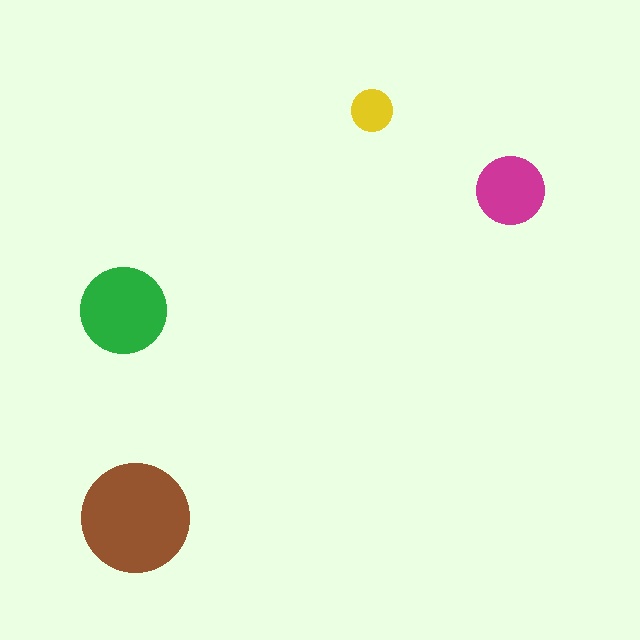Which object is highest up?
The yellow circle is topmost.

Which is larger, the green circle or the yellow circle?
The green one.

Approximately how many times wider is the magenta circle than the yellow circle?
About 1.5 times wider.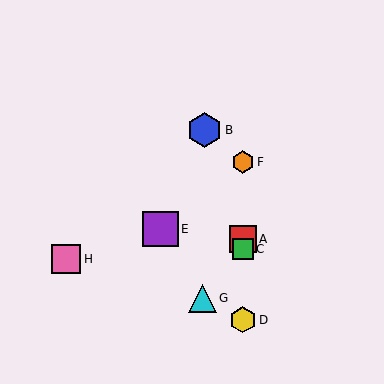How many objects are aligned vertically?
4 objects (A, C, D, F) are aligned vertically.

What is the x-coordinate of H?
Object H is at x≈66.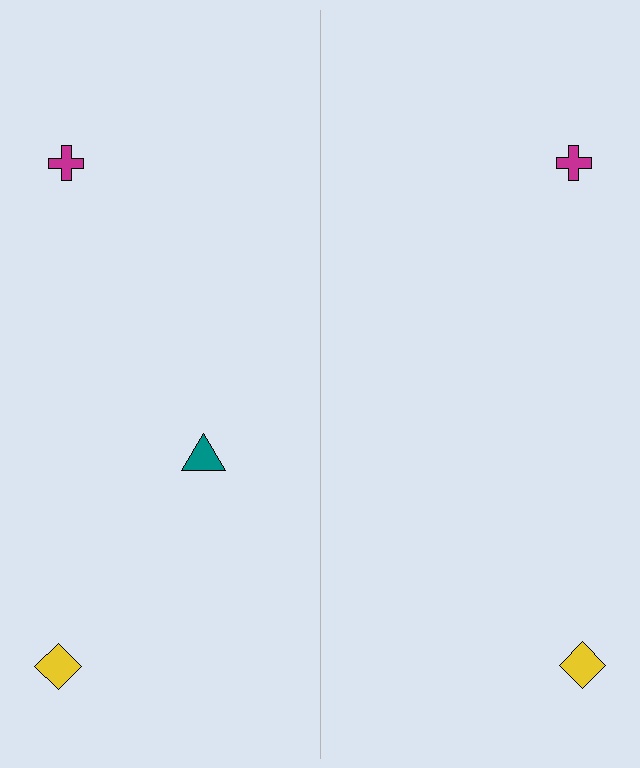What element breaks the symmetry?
A teal triangle is missing from the right side.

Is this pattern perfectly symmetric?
No, the pattern is not perfectly symmetric. A teal triangle is missing from the right side.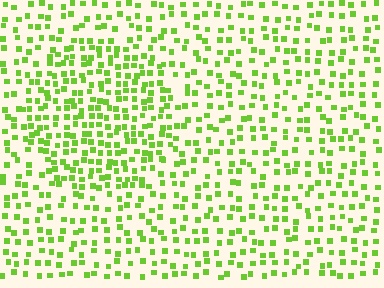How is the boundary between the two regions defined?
The boundary is defined by a change in element density (approximately 1.7x ratio). All elements are the same color, size, and shape.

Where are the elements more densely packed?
The elements are more densely packed inside the circle boundary.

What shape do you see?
I see a circle.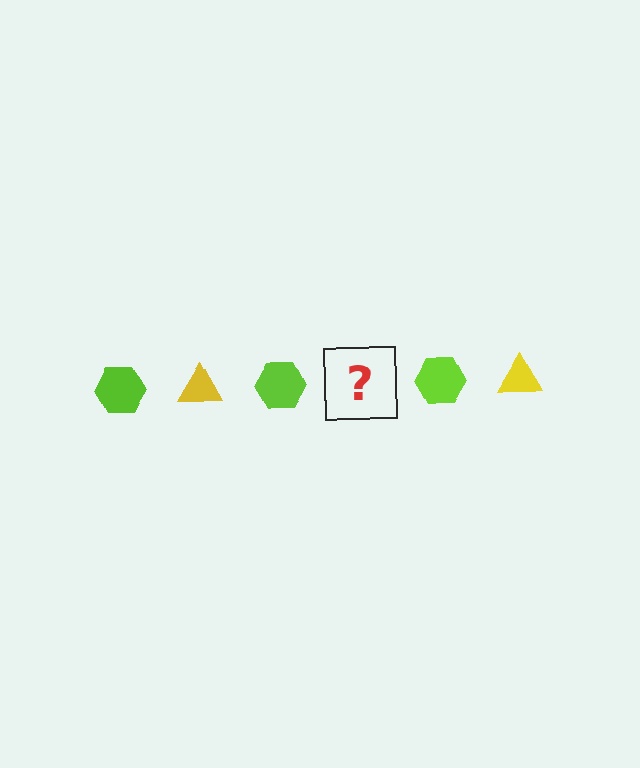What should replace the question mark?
The question mark should be replaced with a yellow triangle.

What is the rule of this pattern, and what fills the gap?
The rule is that the pattern alternates between lime hexagon and yellow triangle. The gap should be filled with a yellow triangle.